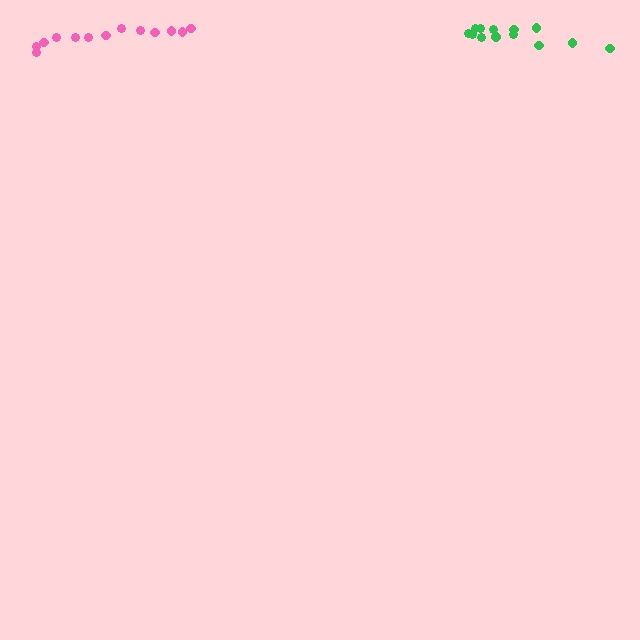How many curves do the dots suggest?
There are 2 distinct paths.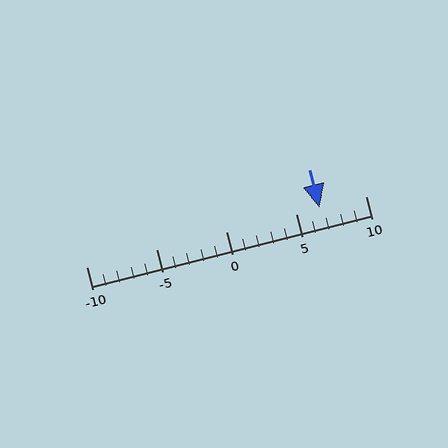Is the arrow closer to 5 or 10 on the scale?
The arrow is closer to 5.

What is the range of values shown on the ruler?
The ruler shows values from -10 to 10.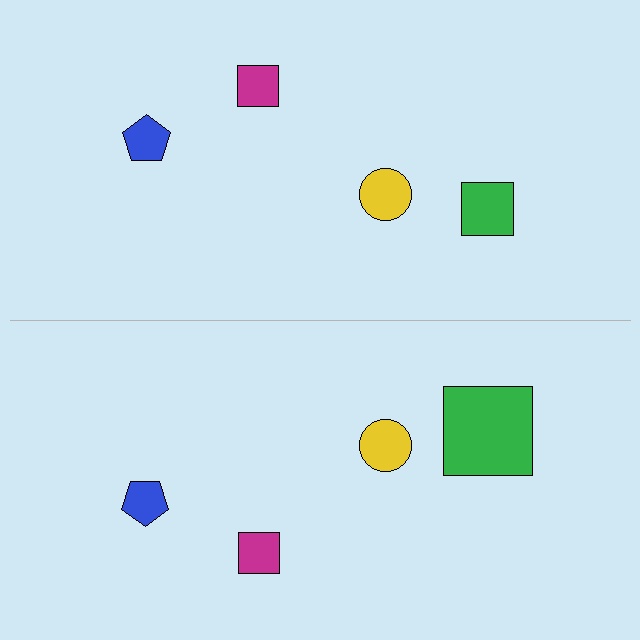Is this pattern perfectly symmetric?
No, the pattern is not perfectly symmetric. The green square on the bottom side has a different size than its mirror counterpart.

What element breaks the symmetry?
The green square on the bottom side has a different size than its mirror counterpart.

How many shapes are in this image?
There are 8 shapes in this image.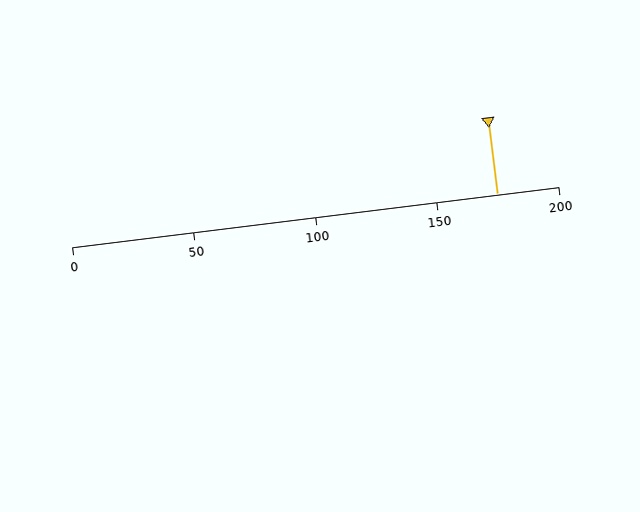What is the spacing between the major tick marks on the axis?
The major ticks are spaced 50 apart.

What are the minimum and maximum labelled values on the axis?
The axis runs from 0 to 200.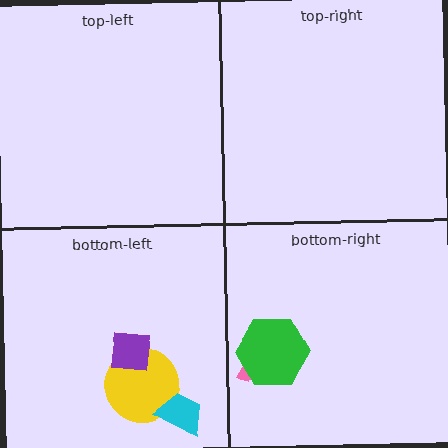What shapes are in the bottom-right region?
The pink semicircle, the green hexagon.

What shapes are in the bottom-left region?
The yellow circle, the purple square, the cyan trapezoid.